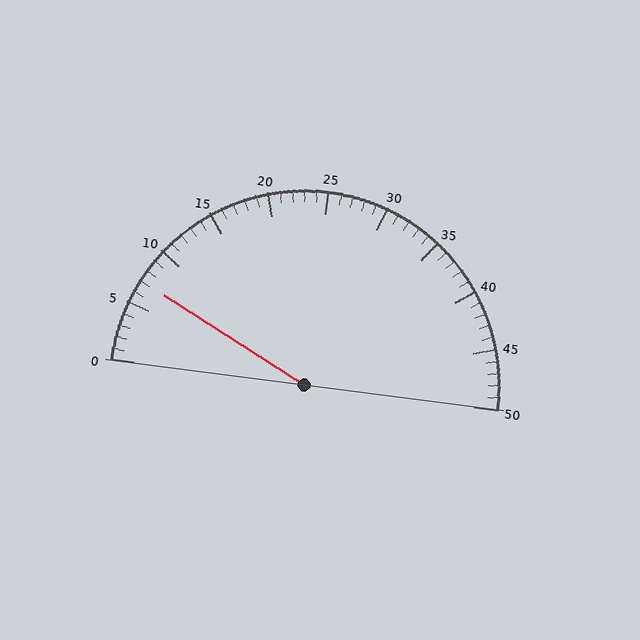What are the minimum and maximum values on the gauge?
The gauge ranges from 0 to 50.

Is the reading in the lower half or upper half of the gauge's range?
The reading is in the lower half of the range (0 to 50).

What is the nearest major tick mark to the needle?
The nearest major tick mark is 5.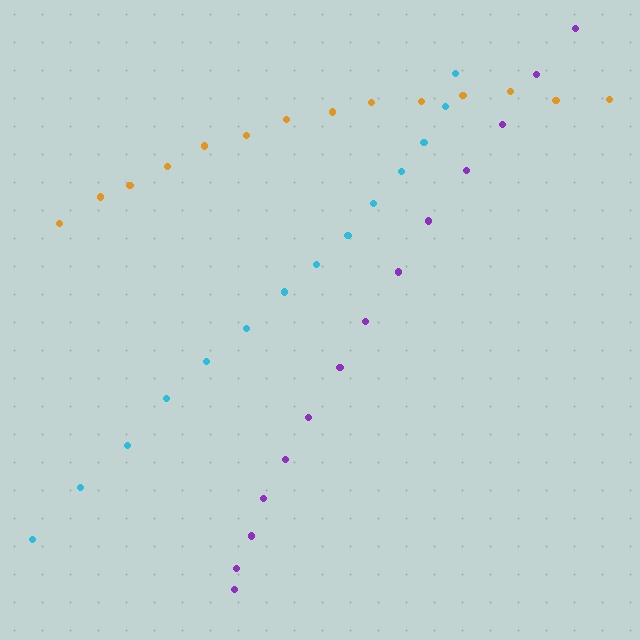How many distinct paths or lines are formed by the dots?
There are 3 distinct paths.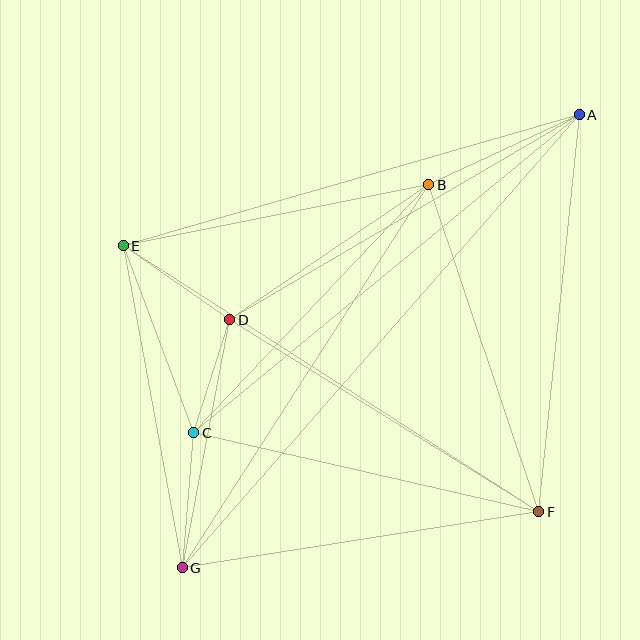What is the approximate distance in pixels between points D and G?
The distance between D and G is approximately 253 pixels.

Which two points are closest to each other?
Points C and D are closest to each other.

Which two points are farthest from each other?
Points A and G are farthest from each other.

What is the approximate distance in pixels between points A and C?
The distance between A and C is approximately 500 pixels.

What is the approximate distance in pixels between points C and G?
The distance between C and G is approximately 135 pixels.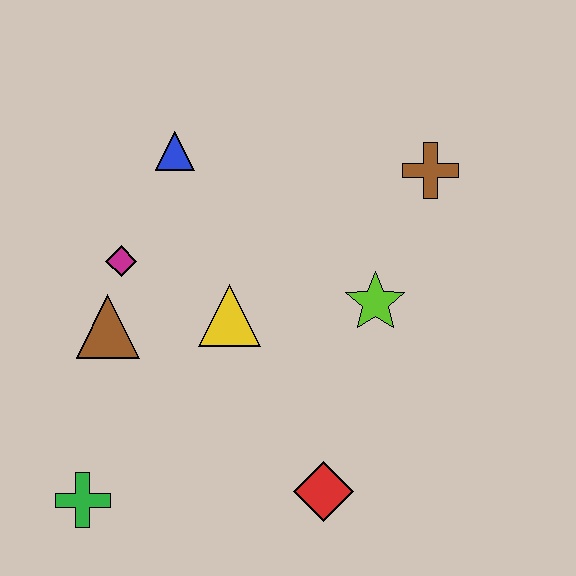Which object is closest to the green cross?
The brown triangle is closest to the green cross.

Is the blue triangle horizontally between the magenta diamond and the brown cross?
Yes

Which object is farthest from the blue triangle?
The red diamond is farthest from the blue triangle.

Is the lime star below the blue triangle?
Yes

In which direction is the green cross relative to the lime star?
The green cross is to the left of the lime star.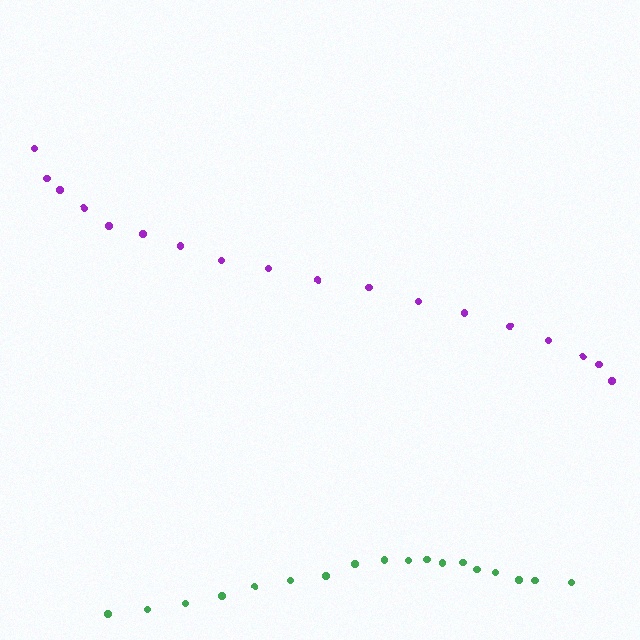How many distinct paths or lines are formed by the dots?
There are 2 distinct paths.